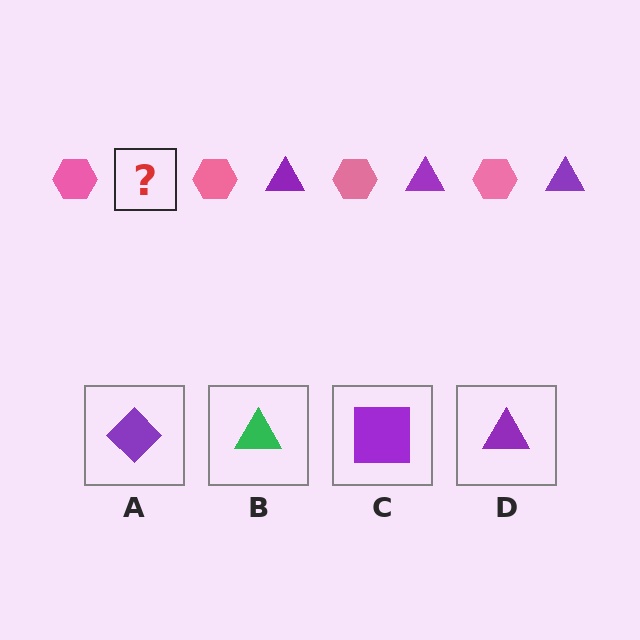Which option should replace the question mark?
Option D.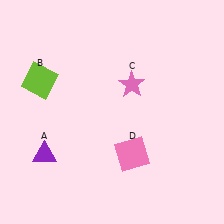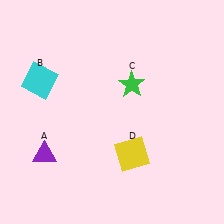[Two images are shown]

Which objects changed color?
B changed from lime to cyan. C changed from pink to green. D changed from pink to yellow.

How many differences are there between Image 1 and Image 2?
There are 3 differences between the two images.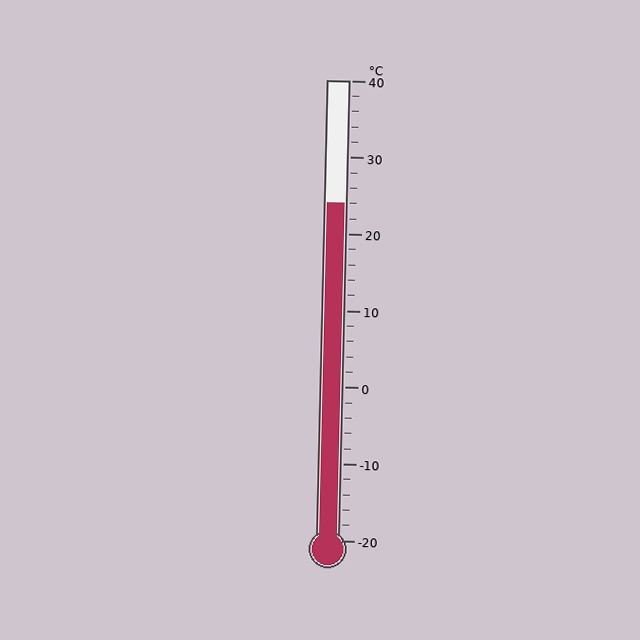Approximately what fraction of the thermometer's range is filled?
The thermometer is filled to approximately 75% of its range.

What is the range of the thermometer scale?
The thermometer scale ranges from -20°C to 40°C.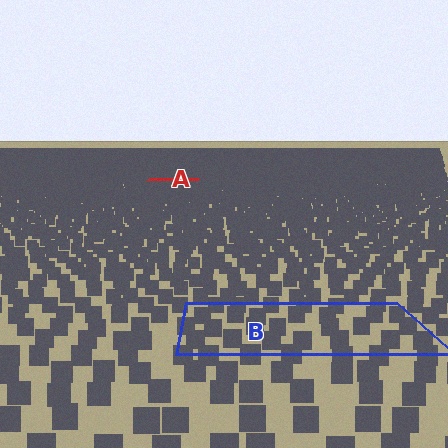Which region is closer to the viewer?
Region B is closer. The texture elements there are larger and more spread out.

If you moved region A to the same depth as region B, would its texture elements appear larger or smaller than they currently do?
They would appear larger. At a closer depth, the same texture elements are projected at a bigger on-screen size.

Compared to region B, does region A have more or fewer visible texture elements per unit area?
Region A has more texture elements per unit area — they are packed more densely because it is farther away.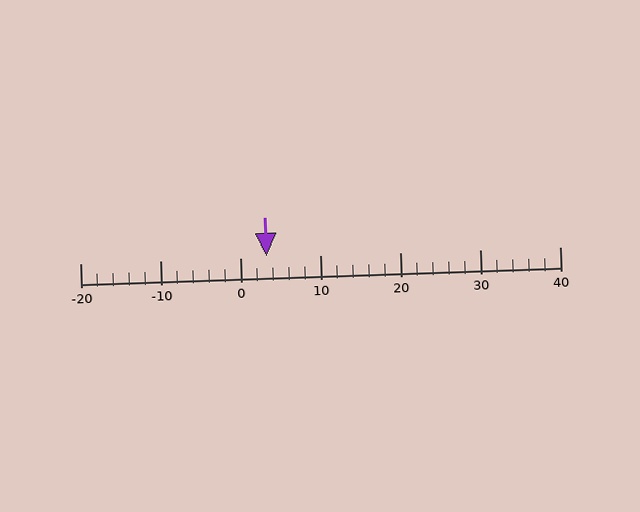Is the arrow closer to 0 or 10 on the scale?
The arrow is closer to 0.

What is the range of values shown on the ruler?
The ruler shows values from -20 to 40.